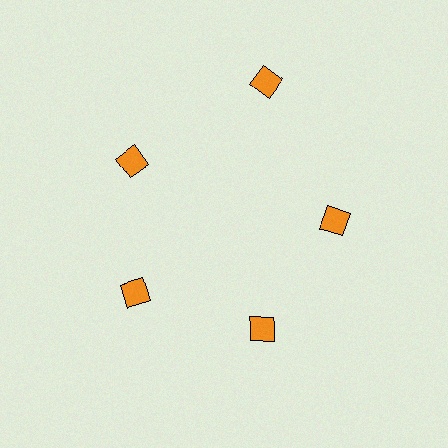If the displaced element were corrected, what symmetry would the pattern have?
It would have 5-fold rotational symmetry — the pattern would map onto itself every 72 degrees.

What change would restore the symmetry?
The symmetry would be restored by moving it inward, back onto the ring so that all 5 diamonds sit at equal angles and equal distance from the center.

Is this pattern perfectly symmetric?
No. The 5 orange diamonds are arranged in a ring, but one element near the 1 o'clock position is pushed outward from the center, breaking the 5-fold rotational symmetry.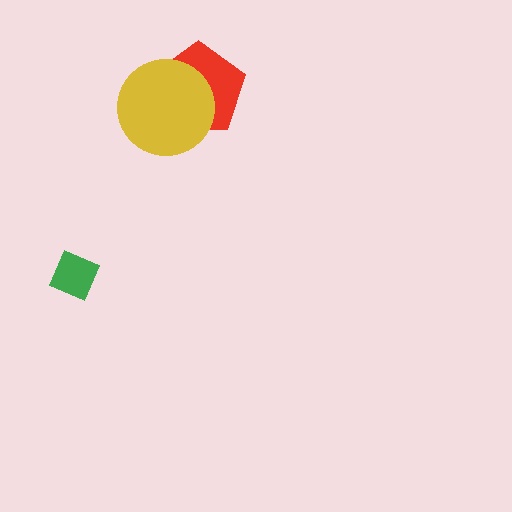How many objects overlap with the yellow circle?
1 object overlaps with the yellow circle.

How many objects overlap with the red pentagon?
1 object overlaps with the red pentagon.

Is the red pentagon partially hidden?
Yes, it is partially covered by another shape.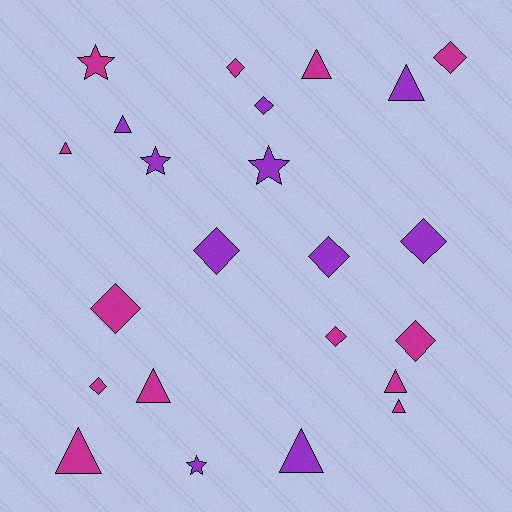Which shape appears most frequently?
Diamond, with 10 objects.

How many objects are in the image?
There are 23 objects.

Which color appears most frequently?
Magenta, with 13 objects.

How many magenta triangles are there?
There are 6 magenta triangles.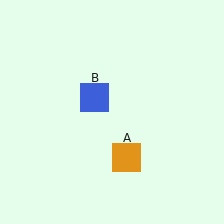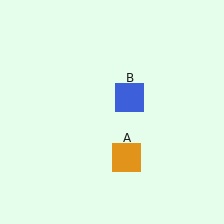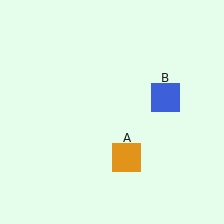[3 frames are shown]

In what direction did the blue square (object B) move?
The blue square (object B) moved right.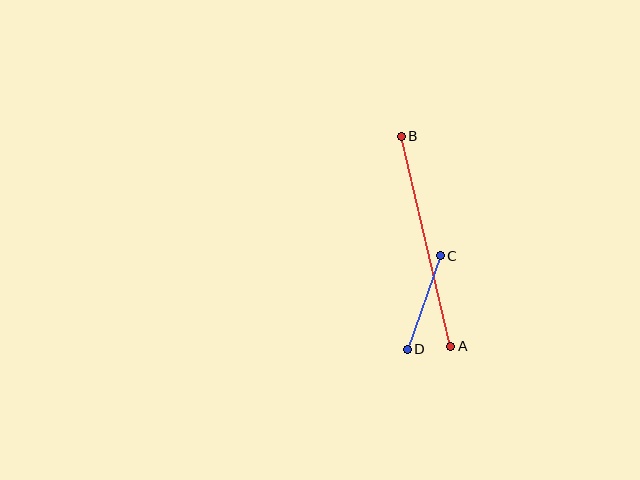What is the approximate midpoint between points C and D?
The midpoint is at approximately (424, 303) pixels.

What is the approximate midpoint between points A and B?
The midpoint is at approximately (426, 241) pixels.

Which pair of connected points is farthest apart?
Points A and B are farthest apart.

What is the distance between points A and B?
The distance is approximately 216 pixels.